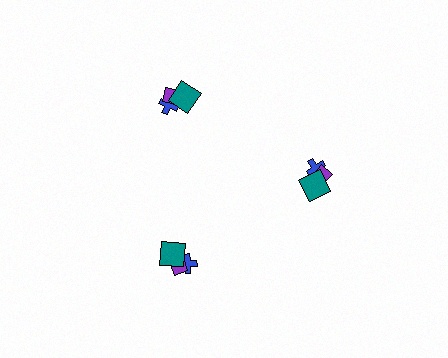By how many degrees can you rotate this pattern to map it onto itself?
The pattern maps onto itself every 120 degrees of rotation.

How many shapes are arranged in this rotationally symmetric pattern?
There are 9 shapes, arranged in 3 groups of 3.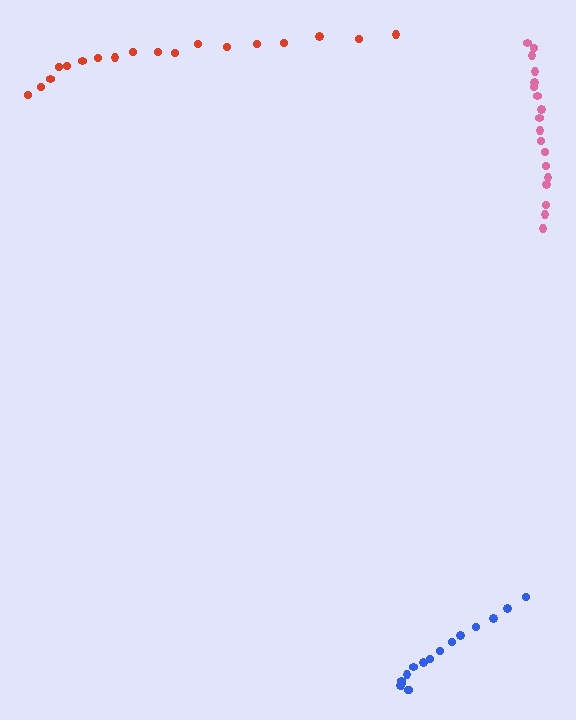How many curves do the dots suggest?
There are 3 distinct paths.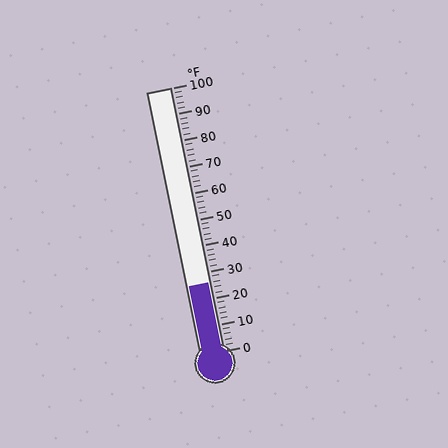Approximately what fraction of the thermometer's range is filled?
The thermometer is filled to approximately 25% of its range.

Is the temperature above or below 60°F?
The temperature is below 60°F.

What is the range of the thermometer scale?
The thermometer scale ranges from 0°F to 100°F.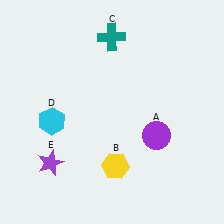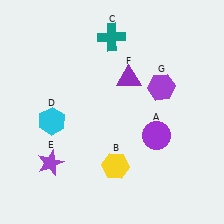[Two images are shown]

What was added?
A purple triangle (F), a purple hexagon (G) were added in Image 2.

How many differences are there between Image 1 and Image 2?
There are 2 differences between the two images.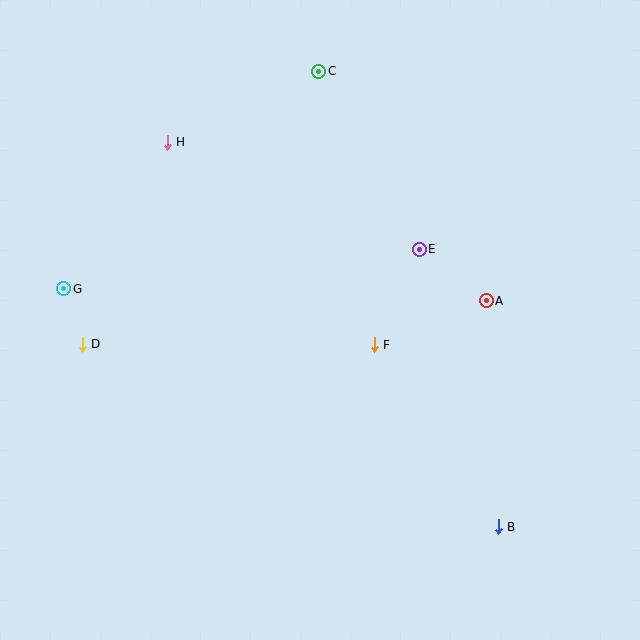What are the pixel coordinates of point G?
Point G is at (64, 289).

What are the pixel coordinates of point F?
Point F is at (374, 345).